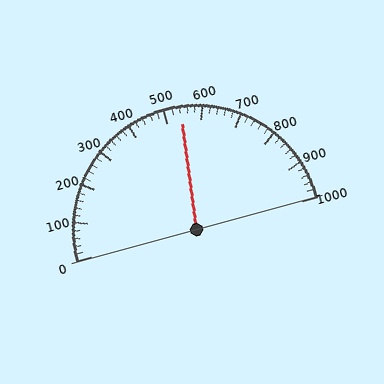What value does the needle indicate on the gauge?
The needle indicates approximately 540.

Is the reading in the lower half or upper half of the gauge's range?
The reading is in the upper half of the range (0 to 1000).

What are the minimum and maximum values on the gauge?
The gauge ranges from 0 to 1000.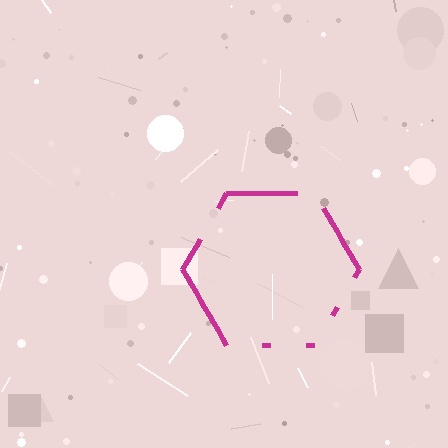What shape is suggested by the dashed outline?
The dashed outline suggests a hexagon.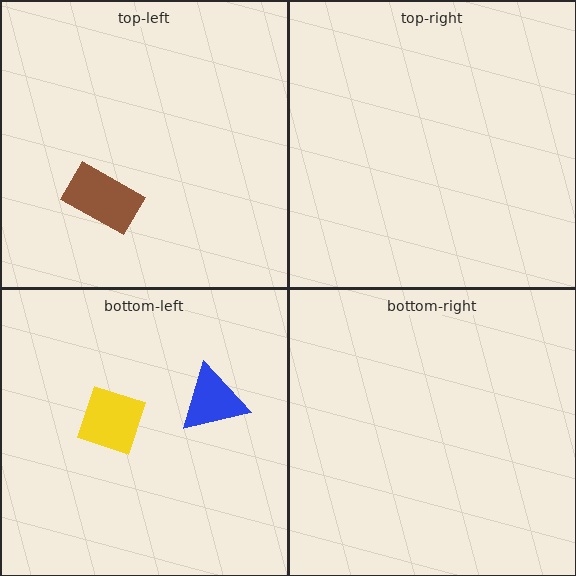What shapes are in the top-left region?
The brown rectangle.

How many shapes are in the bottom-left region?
2.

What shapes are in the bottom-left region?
The blue triangle, the yellow diamond.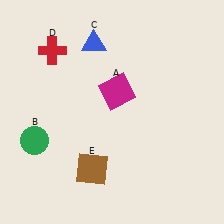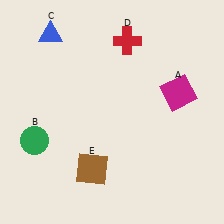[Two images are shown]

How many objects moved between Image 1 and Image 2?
3 objects moved between the two images.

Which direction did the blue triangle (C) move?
The blue triangle (C) moved left.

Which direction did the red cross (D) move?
The red cross (D) moved right.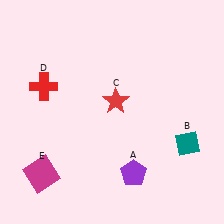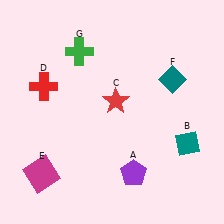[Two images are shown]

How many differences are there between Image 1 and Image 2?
There are 2 differences between the two images.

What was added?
A teal diamond (F), a green cross (G) were added in Image 2.